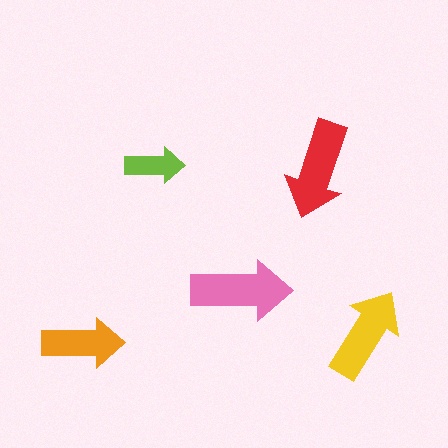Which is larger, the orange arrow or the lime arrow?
The orange one.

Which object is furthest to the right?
The yellow arrow is rightmost.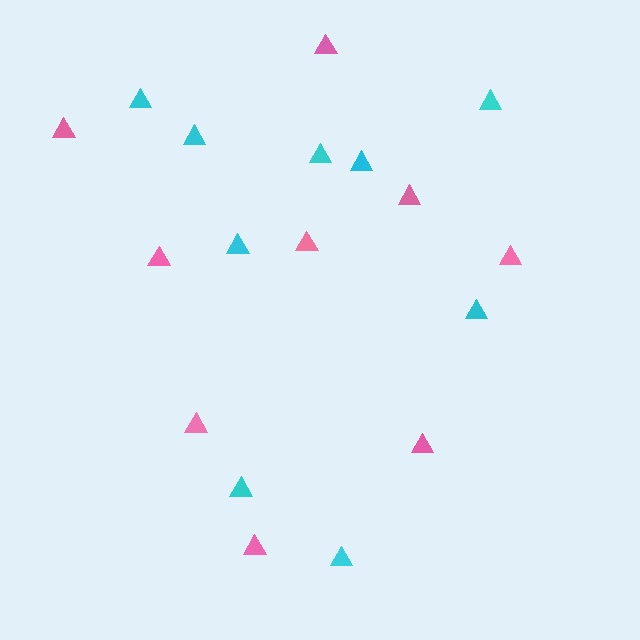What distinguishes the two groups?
There are 2 groups: one group of cyan triangles (9) and one group of pink triangles (9).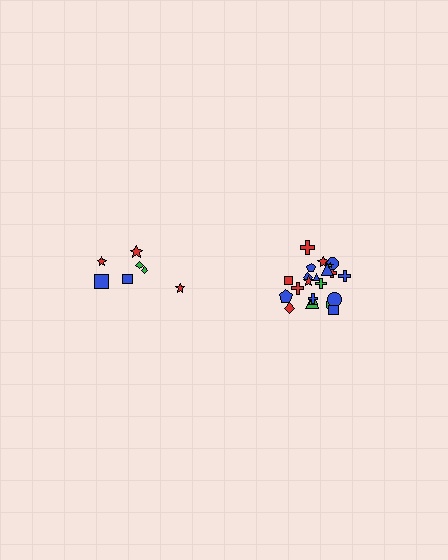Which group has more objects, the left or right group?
The right group.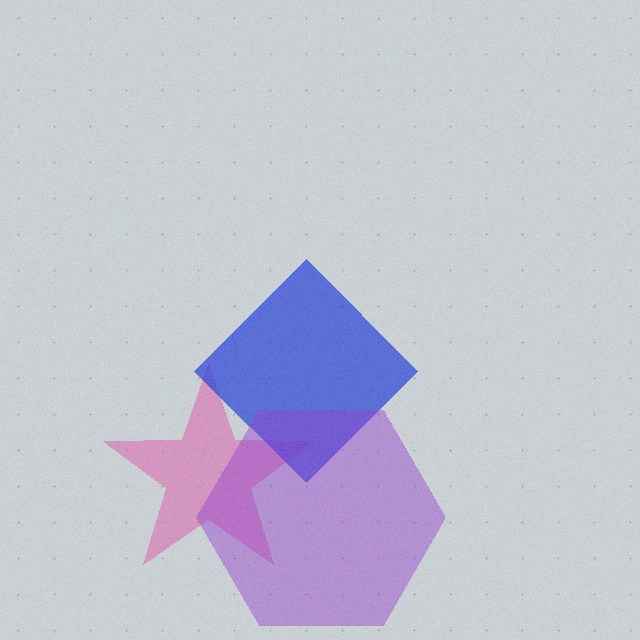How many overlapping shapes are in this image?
There are 3 overlapping shapes in the image.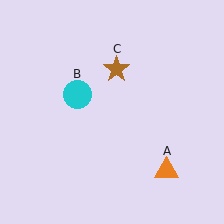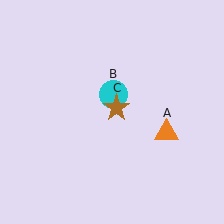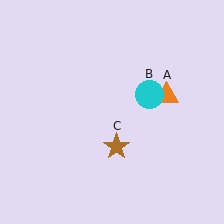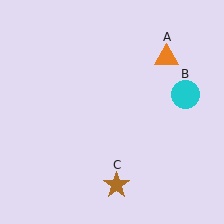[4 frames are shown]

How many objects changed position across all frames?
3 objects changed position: orange triangle (object A), cyan circle (object B), brown star (object C).